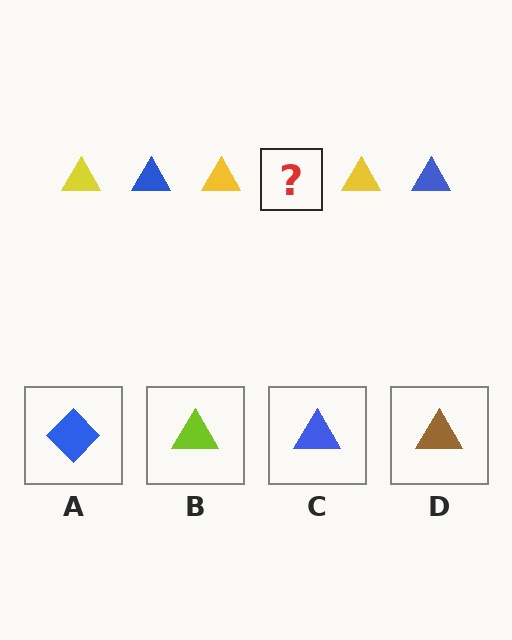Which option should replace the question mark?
Option C.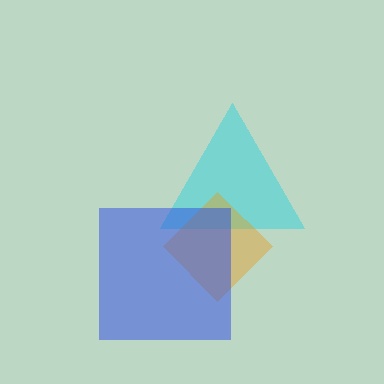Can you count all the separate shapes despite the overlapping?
Yes, there are 3 separate shapes.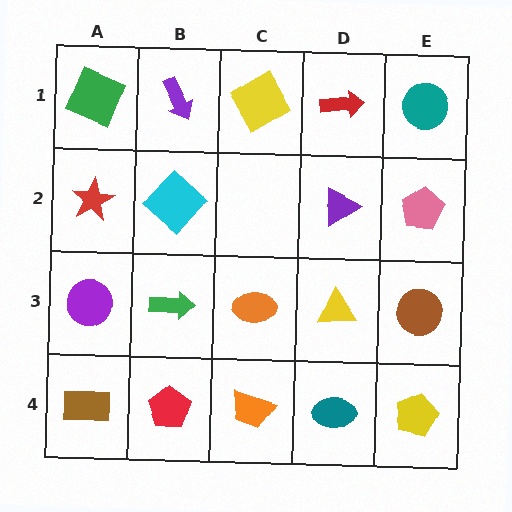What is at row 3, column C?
An orange ellipse.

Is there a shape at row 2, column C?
No, that cell is empty.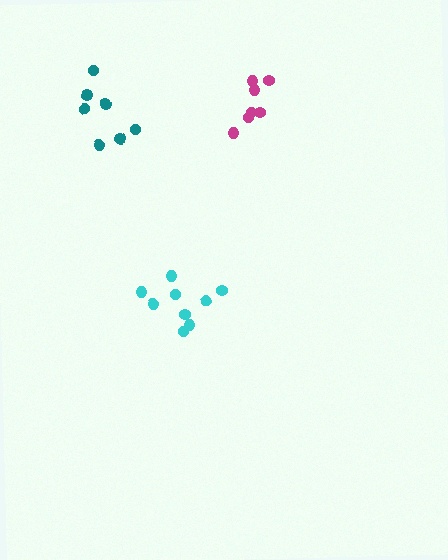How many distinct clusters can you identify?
There are 3 distinct clusters.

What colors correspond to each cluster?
The clusters are colored: magenta, teal, cyan.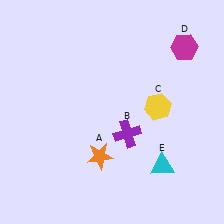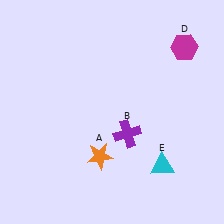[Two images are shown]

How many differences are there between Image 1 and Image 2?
There is 1 difference between the two images.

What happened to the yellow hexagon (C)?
The yellow hexagon (C) was removed in Image 2. It was in the top-right area of Image 1.